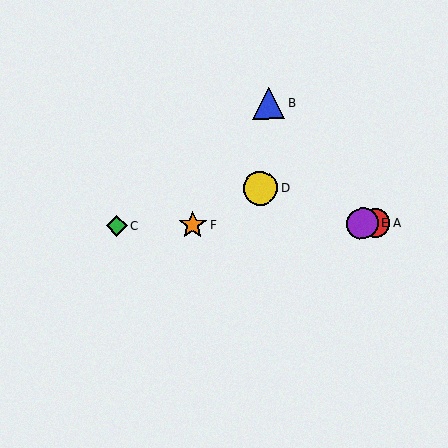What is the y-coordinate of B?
Object B is at y≈103.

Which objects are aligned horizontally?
Objects A, C, E, F are aligned horizontally.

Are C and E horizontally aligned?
Yes, both are at y≈226.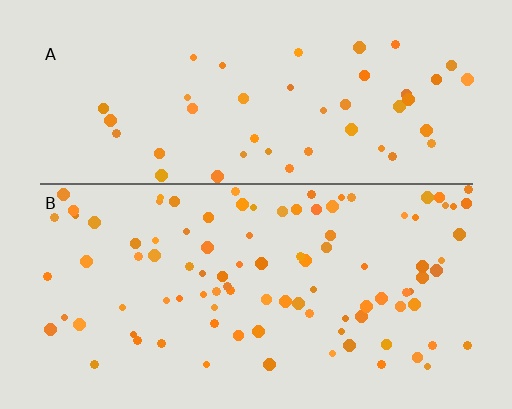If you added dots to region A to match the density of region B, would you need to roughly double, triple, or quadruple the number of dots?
Approximately double.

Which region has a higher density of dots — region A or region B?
B (the bottom).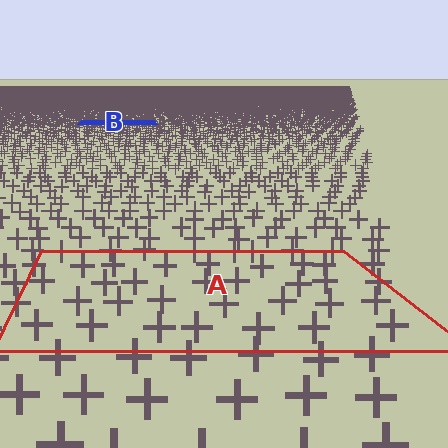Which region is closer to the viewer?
Region A is closer. The texture elements there are larger and more spread out.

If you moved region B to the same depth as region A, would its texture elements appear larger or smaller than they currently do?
They would appear larger. At a closer depth, the same texture elements are projected at a bigger on-screen size.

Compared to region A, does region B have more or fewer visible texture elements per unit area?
Region B has more texture elements per unit area — they are packed more densely because it is farther away.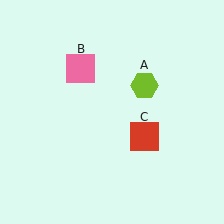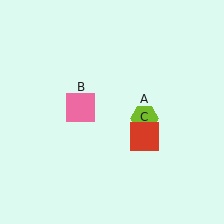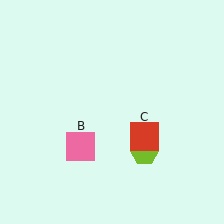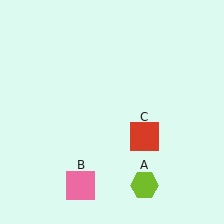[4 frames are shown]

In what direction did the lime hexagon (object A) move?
The lime hexagon (object A) moved down.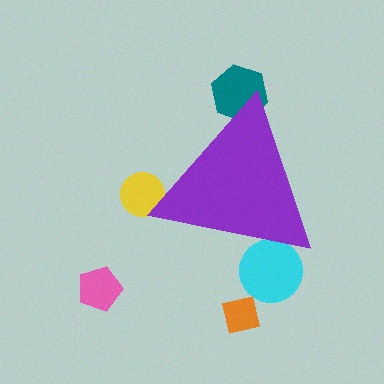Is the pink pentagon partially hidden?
No, the pink pentagon is fully visible.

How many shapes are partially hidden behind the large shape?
3 shapes are partially hidden.